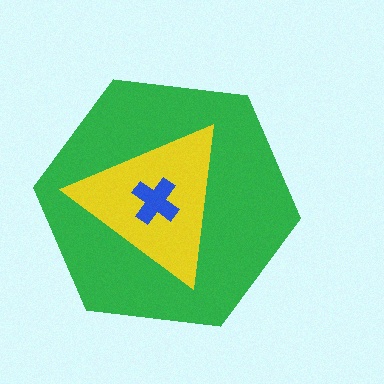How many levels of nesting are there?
3.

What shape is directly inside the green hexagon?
The yellow triangle.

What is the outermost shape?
The green hexagon.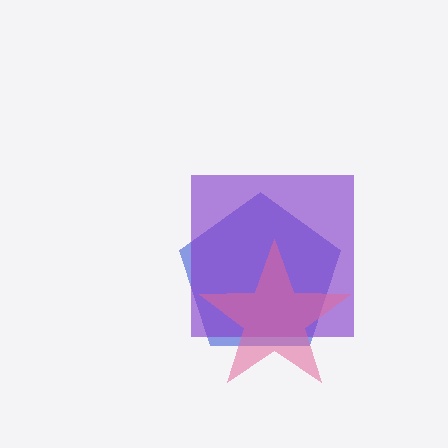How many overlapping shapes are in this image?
There are 3 overlapping shapes in the image.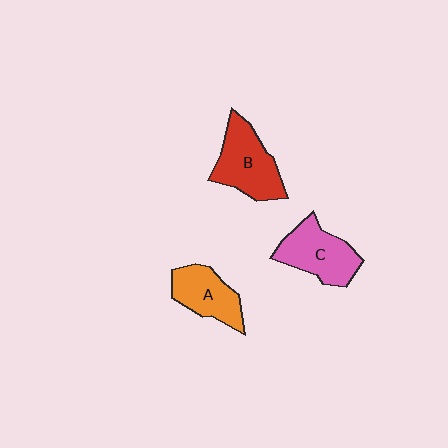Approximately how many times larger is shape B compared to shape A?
Approximately 1.3 times.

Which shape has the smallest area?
Shape A (orange).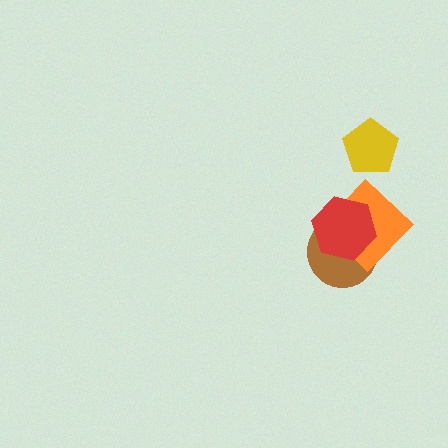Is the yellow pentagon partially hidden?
No, no other shape covers it.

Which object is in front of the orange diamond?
The red hexagon is in front of the orange diamond.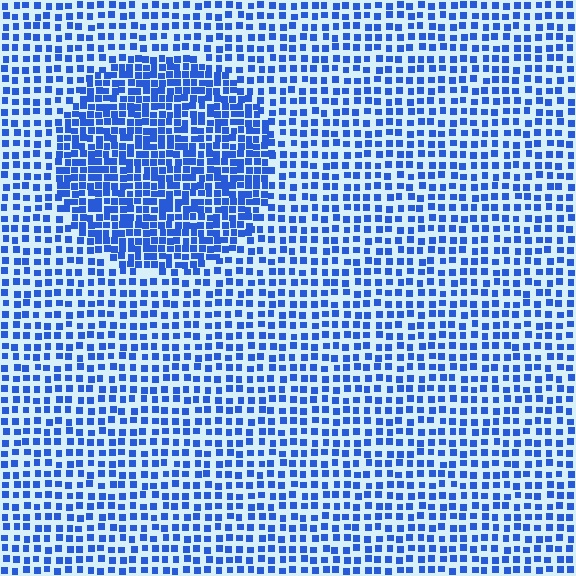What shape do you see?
I see a circle.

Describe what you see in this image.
The image contains small blue elements arranged at two different densities. A circle-shaped region is visible where the elements are more densely packed than the surrounding area.